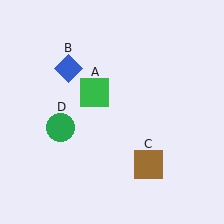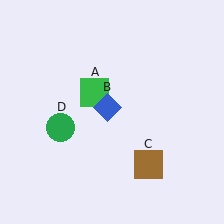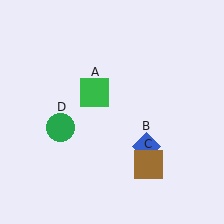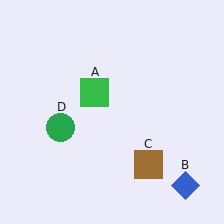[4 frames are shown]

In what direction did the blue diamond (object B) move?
The blue diamond (object B) moved down and to the right.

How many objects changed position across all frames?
1 object changed position: blue diamond (object B).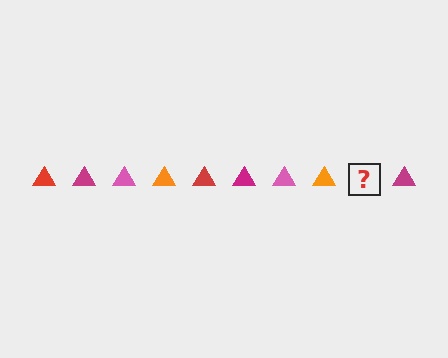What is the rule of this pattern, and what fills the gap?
The rule is that the pattern cycles through red, magenta, pink, orange triangles. The gap should be filled with a red triangle.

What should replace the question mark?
The question mark should be replaced with a red triangle.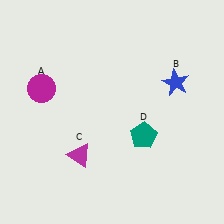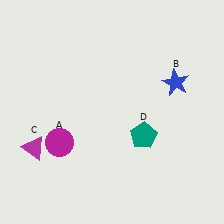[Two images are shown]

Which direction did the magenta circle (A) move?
The magenta circle (A) moved down.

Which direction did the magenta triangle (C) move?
The magenta triangle (C) moved left.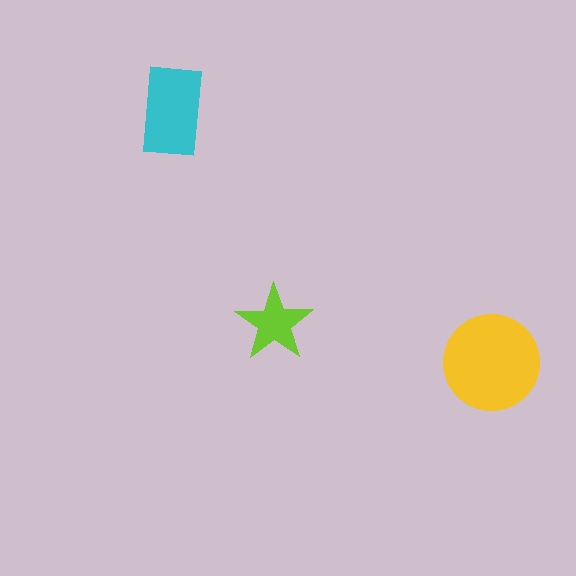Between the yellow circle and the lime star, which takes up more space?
The yellow circle.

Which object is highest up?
The cyan rectangle is topmost.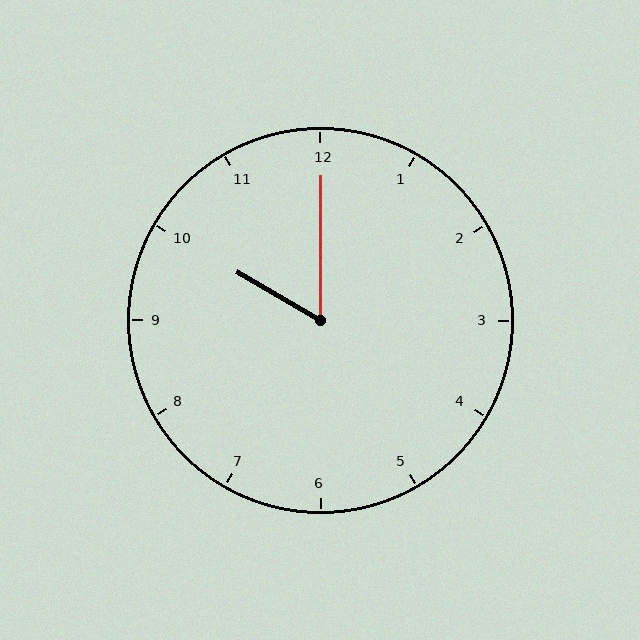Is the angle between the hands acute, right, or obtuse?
It is acute.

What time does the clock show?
10:00.